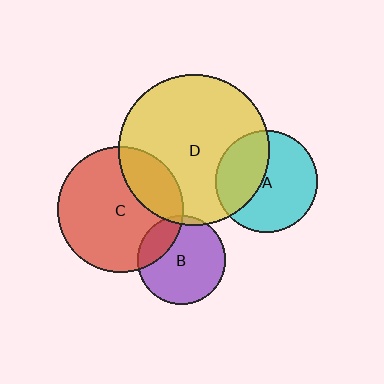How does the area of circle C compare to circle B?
Approximately 2.0 times.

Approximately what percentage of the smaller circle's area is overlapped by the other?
Approximately 5%.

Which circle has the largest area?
Circle D (yellow).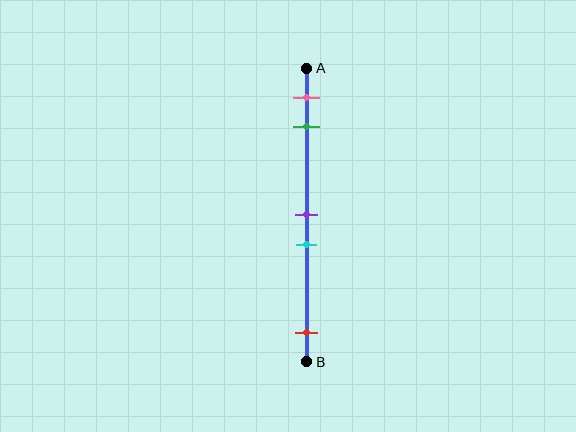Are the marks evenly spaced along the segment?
No, the marks are not evenly spaced.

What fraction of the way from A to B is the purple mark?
The purple mark is approximately 50% (0.5) of the way from A to B.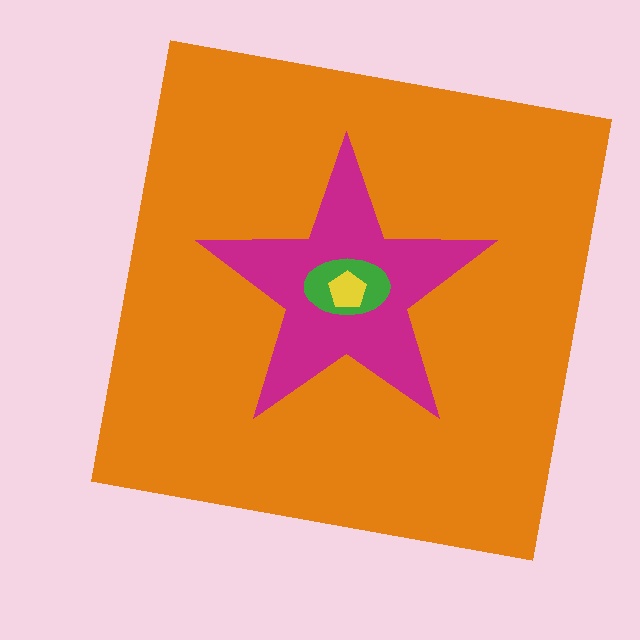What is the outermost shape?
The orange square.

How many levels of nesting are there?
4.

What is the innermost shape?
The yellow pentagon.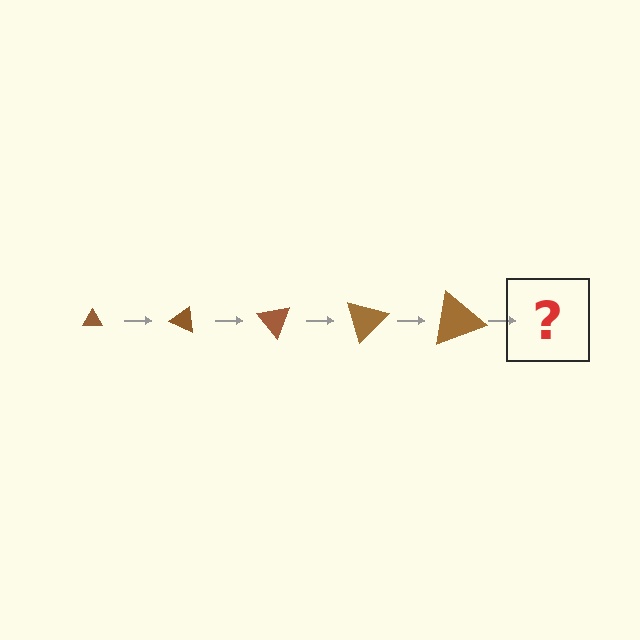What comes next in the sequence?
The next element should be a triangle, larger than the previous one and rotated 125 degrees from the start.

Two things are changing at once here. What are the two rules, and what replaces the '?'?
The two rules are that the triangle grows larger each step and it rotates 25 degrees each step. The '?' should be a triangle, larger than the previous one and rotated 125 degrees from the start.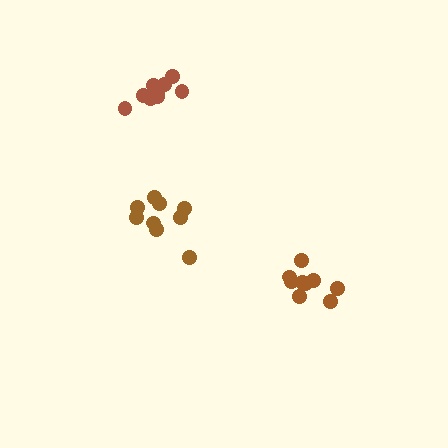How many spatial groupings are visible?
There are 3 spatial groupings.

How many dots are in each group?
Group 1: 9 dots, Group 2: 9 dots, Group 3: 9 dots (27 total).